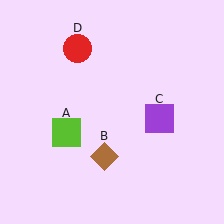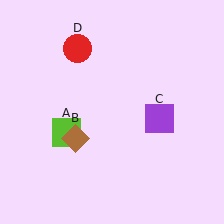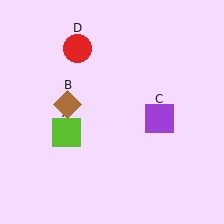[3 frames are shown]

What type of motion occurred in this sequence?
The brown diamond (object B) rotated clockwise around the center of the scene.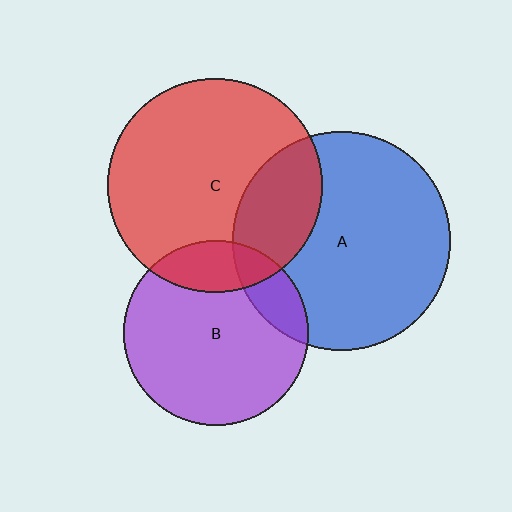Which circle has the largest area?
Circle A (blue).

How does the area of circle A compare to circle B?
Approximately 1.4 times.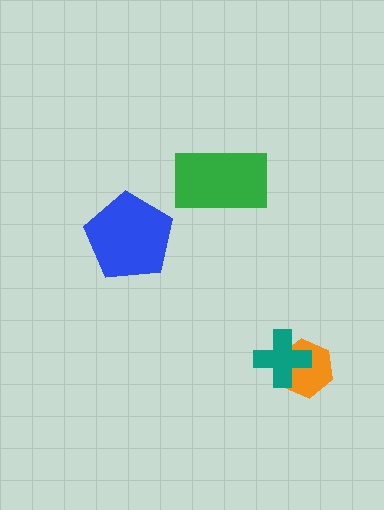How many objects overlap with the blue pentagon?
0 objects overlap with the blue pentagon.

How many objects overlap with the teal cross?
1 object overlaps with the teal cross.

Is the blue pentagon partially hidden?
No, no other shape covers it.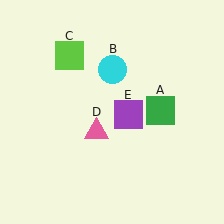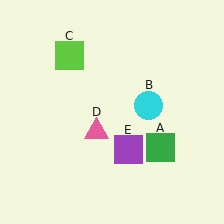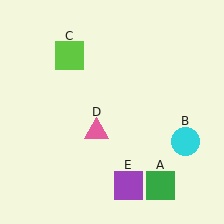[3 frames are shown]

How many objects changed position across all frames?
3 objects changed position: green square (object A), cyan circle (object B), purple square (object E).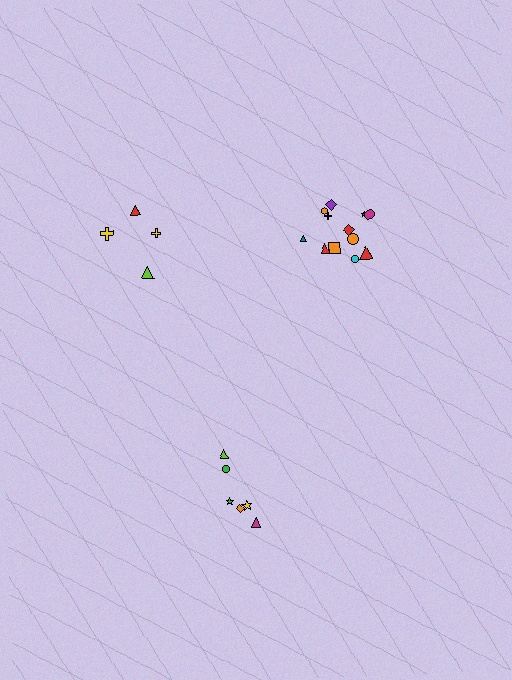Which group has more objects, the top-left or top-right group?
The top-right group.